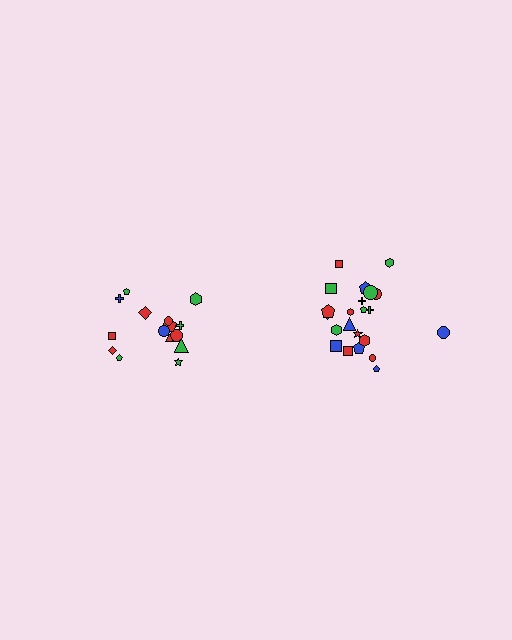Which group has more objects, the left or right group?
The right group.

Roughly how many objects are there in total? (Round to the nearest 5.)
Roughly 35 objects in total.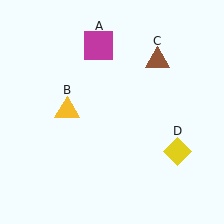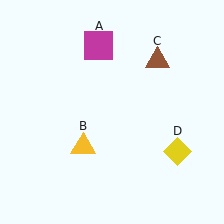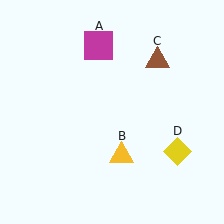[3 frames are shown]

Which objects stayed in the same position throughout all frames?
Magenta square (object A) and brown triangle (object C) and yellow diamond (object D) remained stationary.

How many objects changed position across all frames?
1 object changed position: yellow triangle (object B).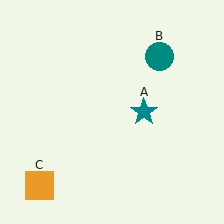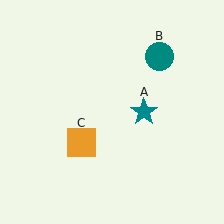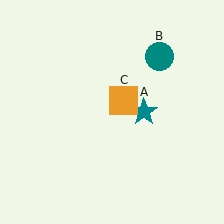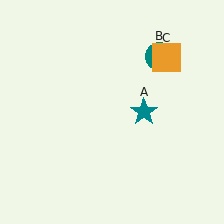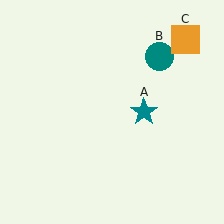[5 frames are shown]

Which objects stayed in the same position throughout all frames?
Teal star (object A) and teal circle (object B) remained stationary.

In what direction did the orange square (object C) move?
The orange square (object C) moved up and to the right.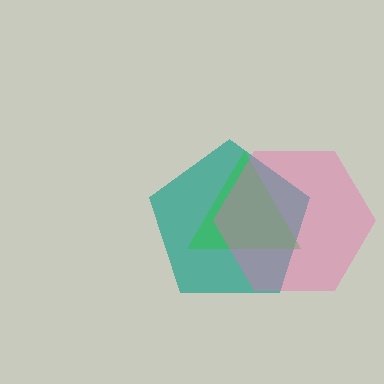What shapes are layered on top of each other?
The layered shapes are: a teal pentagon, a green triangle, a pink hexagon.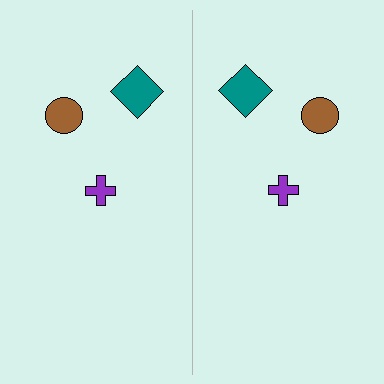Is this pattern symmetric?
Yes, this pattern has bilateral (reflection) symmetry.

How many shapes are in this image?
There are 6 shapes in this image.